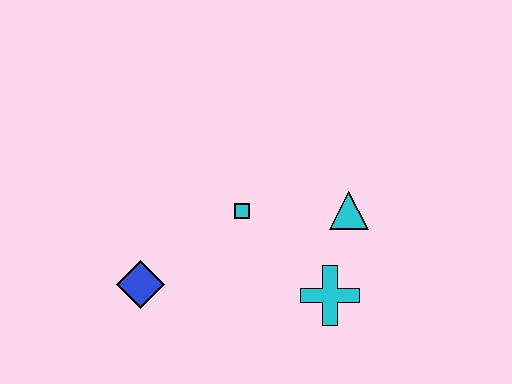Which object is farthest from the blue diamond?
The cyan triangle is farthest from the blue diamond.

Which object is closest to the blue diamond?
The cyan square is closest to the blue diamond.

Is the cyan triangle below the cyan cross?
No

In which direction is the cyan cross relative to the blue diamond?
The cyan cross is to the right of the blue diamond.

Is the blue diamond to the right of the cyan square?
No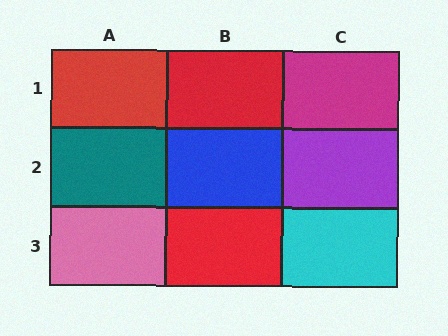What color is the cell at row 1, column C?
Magenta.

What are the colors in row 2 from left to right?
Teal, blue, purple.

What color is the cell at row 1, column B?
Red.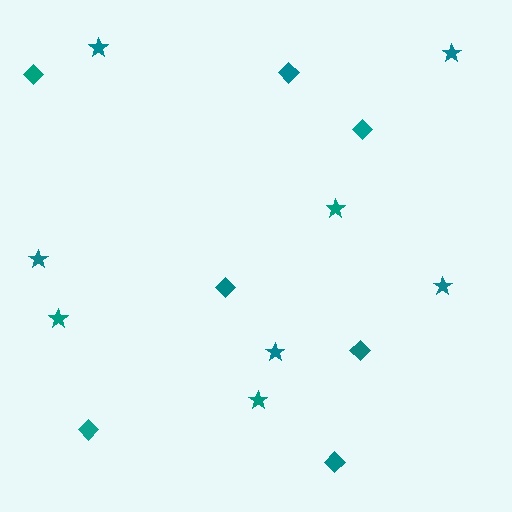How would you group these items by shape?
There are 2 groups: one group of diamonds (7) and one group of stars (8).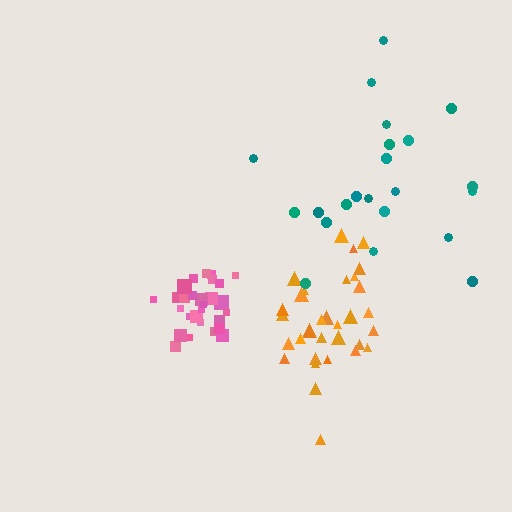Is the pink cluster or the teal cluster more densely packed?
Pink.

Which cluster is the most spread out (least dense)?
Teal.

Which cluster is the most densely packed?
Pink.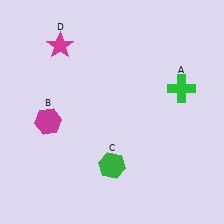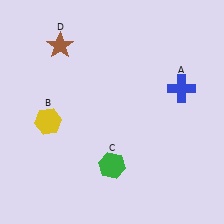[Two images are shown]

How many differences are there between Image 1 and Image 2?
There are 3 differences between the two images.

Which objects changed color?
A changed from green to blue. B changed from magenta to yellow. D changed from magenta to brown.